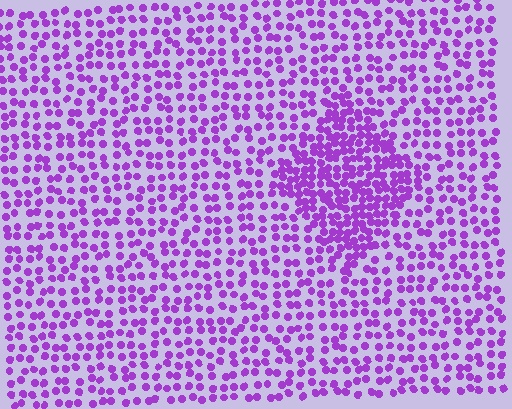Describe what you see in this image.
The image contains small purple elements arranged at two different densities. A diamond-shaped region is visible where the elements are more densely packed than the surrounding area.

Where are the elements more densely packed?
The elements are more densely packed inside the diamond boundary.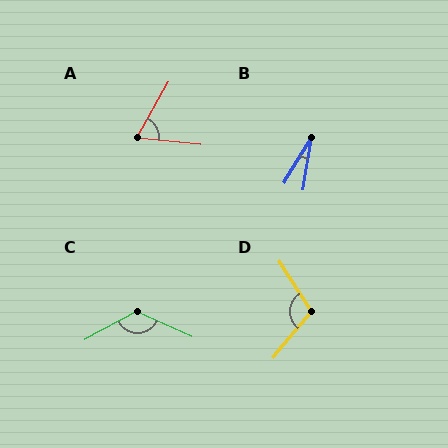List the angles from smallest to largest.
B (21°), A (67°), D (108°), C (126°).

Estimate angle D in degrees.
Approximately 108 degrees.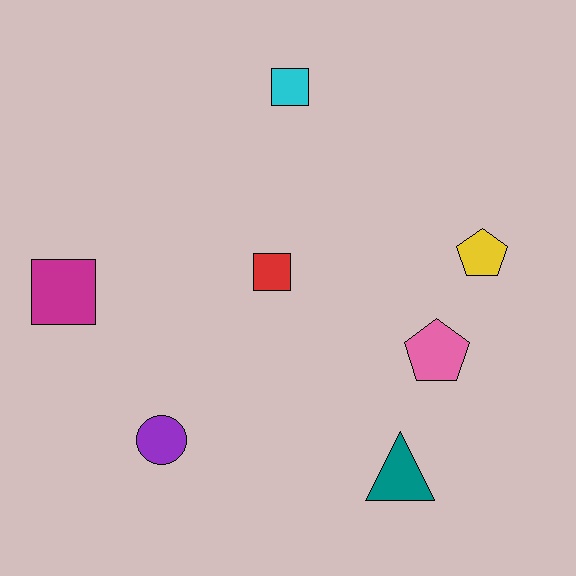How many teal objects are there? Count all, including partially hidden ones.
There is 1 teal object.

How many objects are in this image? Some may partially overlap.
There are 7 objects.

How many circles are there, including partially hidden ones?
There is 1 circle.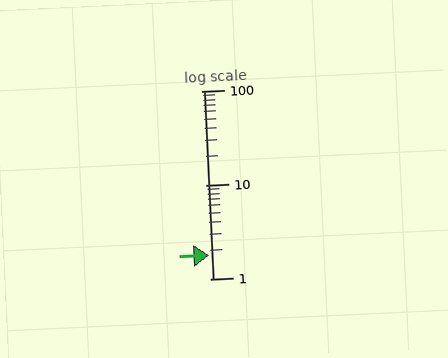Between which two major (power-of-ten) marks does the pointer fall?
The pointer is between 1 and 10.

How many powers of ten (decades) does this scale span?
The scale spans 2 decades, from 1 to 100.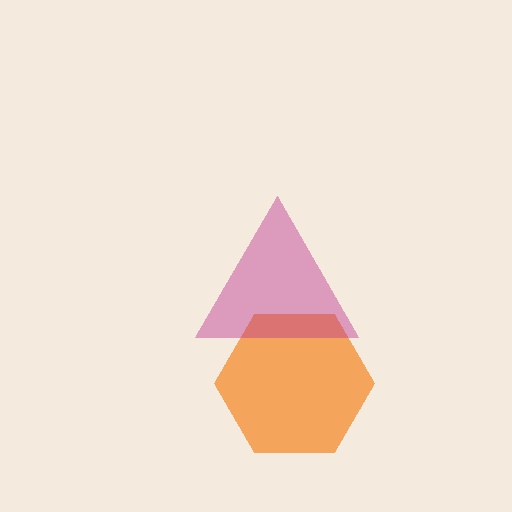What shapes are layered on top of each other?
The layered shapes are: an orange hexagon, a magenta triangle.